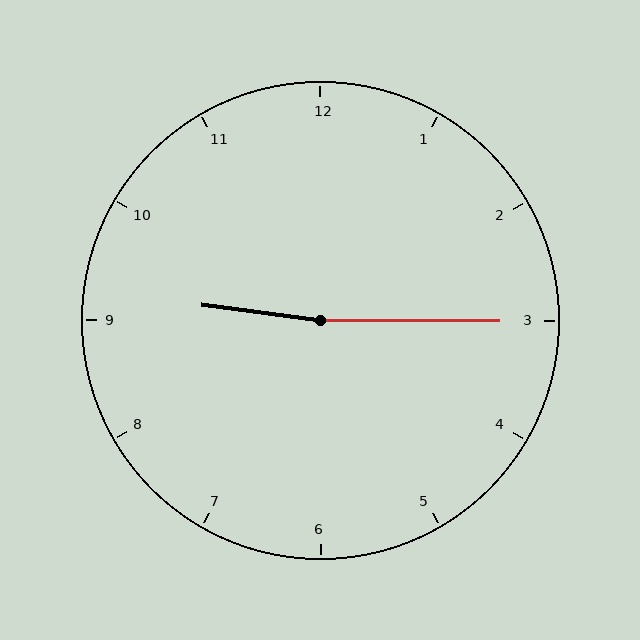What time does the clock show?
9:15.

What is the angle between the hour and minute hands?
Approximately 172 degrees.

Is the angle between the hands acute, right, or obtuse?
It is obtuse.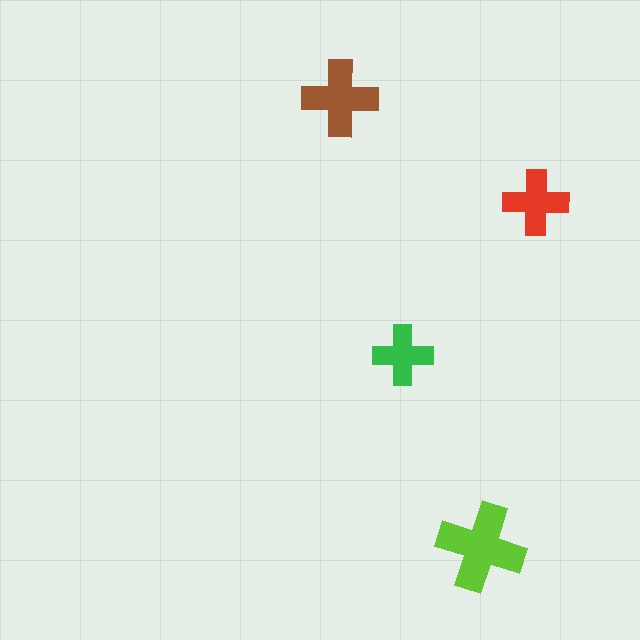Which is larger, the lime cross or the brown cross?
The lime one.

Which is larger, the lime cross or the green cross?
The lime one.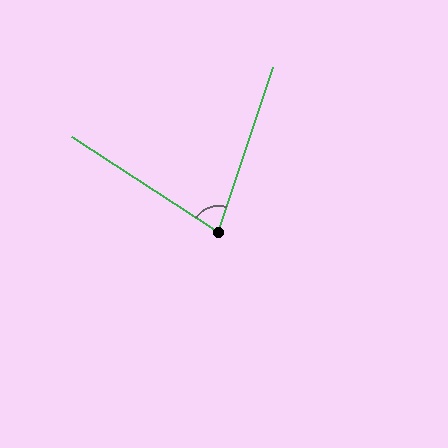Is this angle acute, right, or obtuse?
It is acute.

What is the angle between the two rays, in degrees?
Approximately 76 degrees.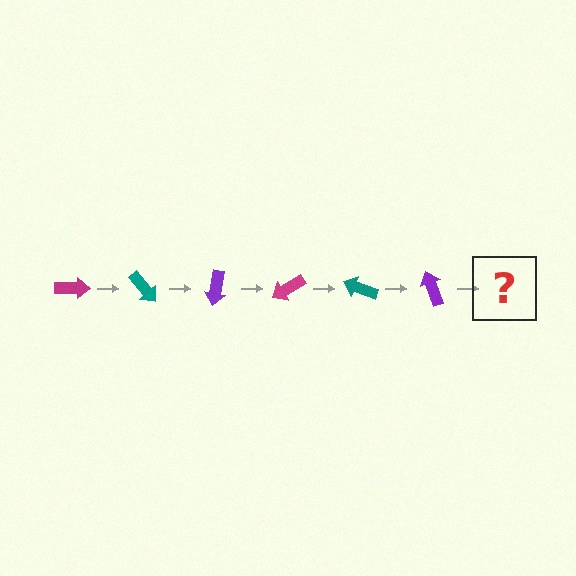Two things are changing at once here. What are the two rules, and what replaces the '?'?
The two rules are that it rotates 50 degrees each step and the color cycles through magenta, teal, and purple. The '?' should be a magenta arrow, rotated 300 degrees from the start.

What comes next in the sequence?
The next element should be a magenta arrow, rotated 300 degrees from the start.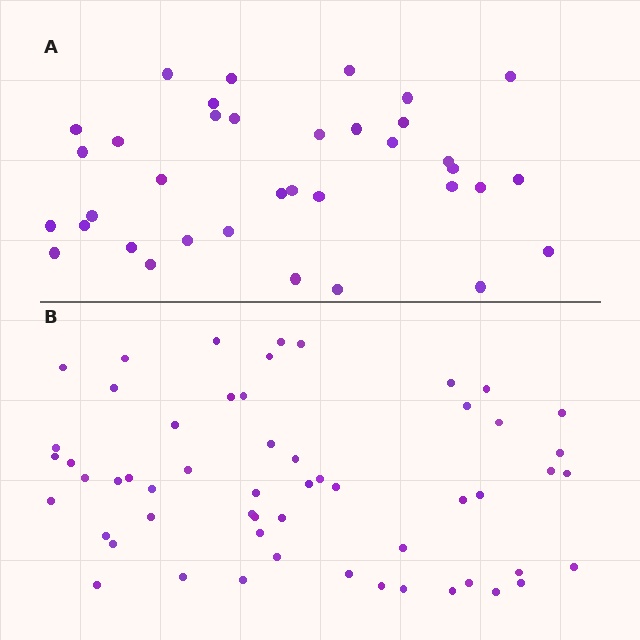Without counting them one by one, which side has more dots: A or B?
Region B (the bottom region) has more dots.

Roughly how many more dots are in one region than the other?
Region B has approximately 20 more dots than region A.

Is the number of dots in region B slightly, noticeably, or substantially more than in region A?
Region B has substantially more. The ratio is roughly 1.6 to 1.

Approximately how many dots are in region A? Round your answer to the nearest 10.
About 40 dots. (The exact count is 36, which rounds to 40.)